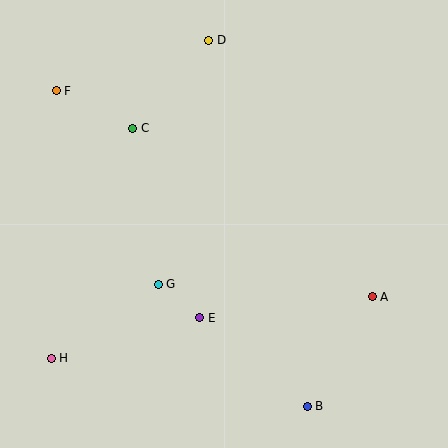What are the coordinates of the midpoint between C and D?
The midpoint between C and D is at (171, 84).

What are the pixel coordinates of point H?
Point H is at (51, 358).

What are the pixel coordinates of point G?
Point G is at (158, 284).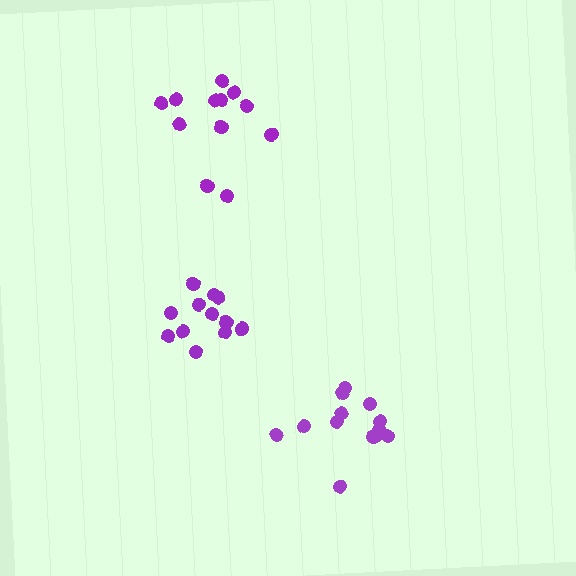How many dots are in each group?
Group 1: 13 dots, Group 2: 12 dots, Group 3: 13 dots (38 total).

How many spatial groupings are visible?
There are 3 spatial groupings.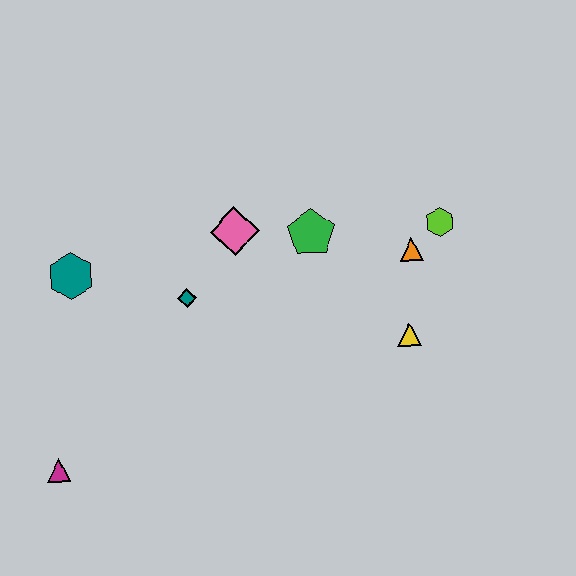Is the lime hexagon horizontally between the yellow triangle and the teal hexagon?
No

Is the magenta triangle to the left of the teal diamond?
Yes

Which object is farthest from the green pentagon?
The magenta triangle is farthest from the green pentagon.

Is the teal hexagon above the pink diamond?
No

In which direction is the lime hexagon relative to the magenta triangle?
The lime hexagon is to the right of the magenta triangle.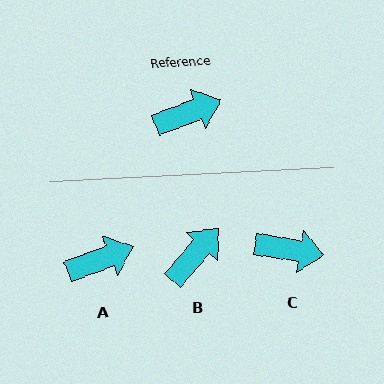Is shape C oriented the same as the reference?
No, it is off by about 31 degrees.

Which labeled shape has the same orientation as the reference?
A.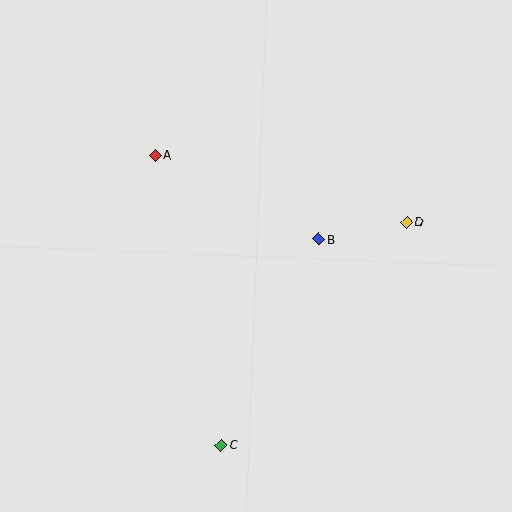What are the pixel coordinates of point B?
Point B is at (318, 239).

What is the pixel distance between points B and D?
The distance between B and D is 90 pixels.